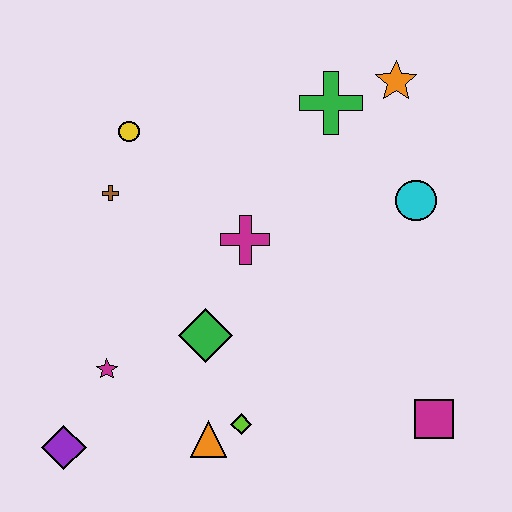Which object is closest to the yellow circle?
The brown cross is closest to the yellow circle.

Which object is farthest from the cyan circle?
The purple diamond is farthest from the cyan circle.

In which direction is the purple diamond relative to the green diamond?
The purple diamond is to the left of the green diamond.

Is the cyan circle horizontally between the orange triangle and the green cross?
No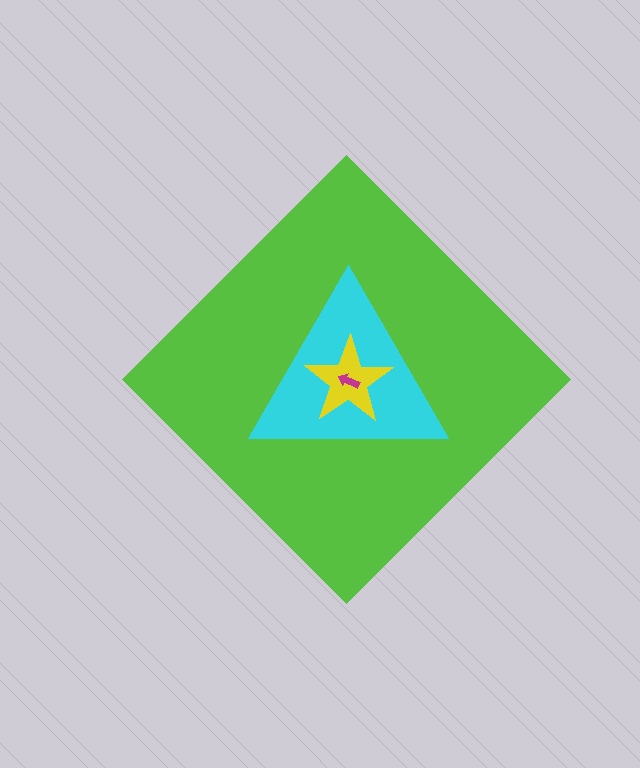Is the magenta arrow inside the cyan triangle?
Yes.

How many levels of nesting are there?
4.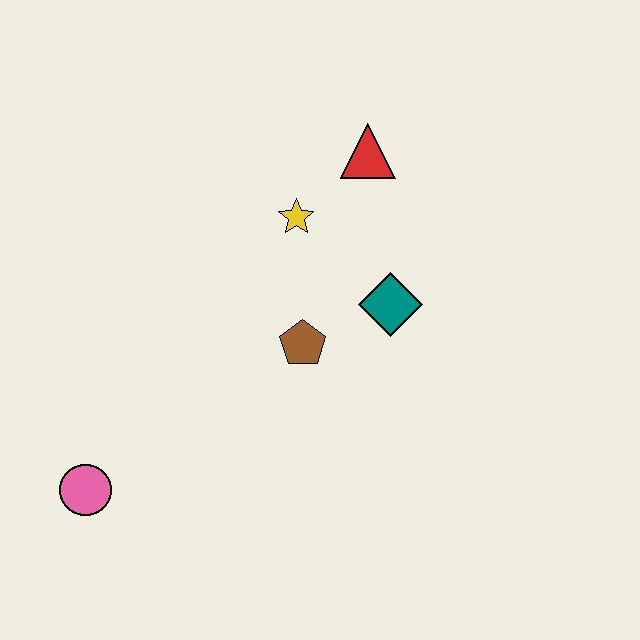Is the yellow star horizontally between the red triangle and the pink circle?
Yes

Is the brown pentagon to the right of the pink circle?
Yes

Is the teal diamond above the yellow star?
No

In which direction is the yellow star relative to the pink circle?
The yellow star is above the pink circle.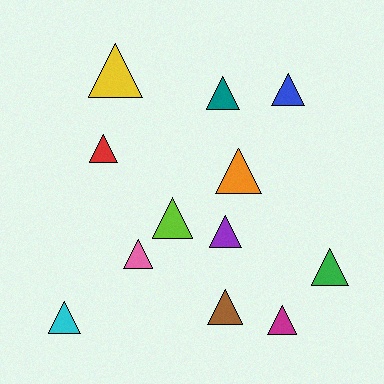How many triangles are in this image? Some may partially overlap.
There are 12 triangles.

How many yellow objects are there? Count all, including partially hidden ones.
There is 1 yellow object.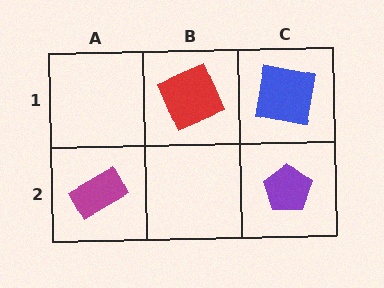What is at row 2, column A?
A magenta rectangle.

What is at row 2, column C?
A purple pentagon.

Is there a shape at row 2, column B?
No, that cell is empty.